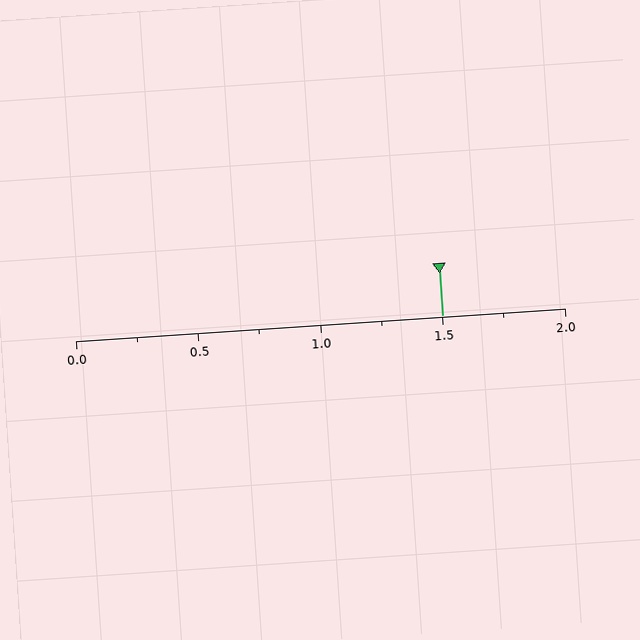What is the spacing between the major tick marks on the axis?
The major ticks are spaced 0.5 apart.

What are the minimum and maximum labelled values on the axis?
The axis runs from 0.0 to 2.0.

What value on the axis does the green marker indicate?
The marker indicates approximately 1.5.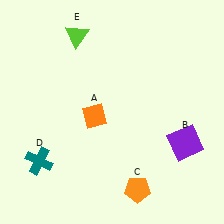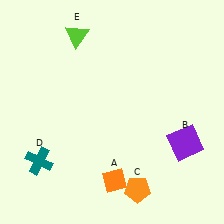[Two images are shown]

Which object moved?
The orange diamond (A) moved down.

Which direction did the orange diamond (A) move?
The orange diamond (A) moved down.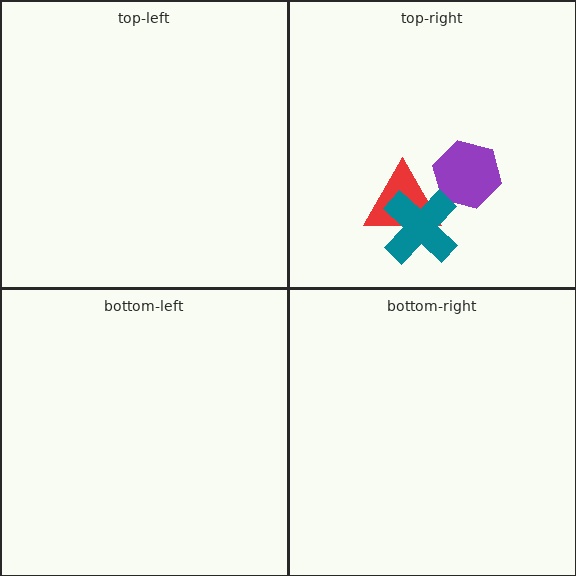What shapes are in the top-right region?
The purple hexagon, the red triangle, the teal cross.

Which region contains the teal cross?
The top-right region.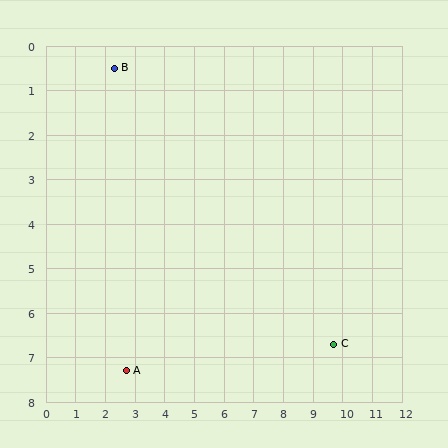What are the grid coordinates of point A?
Point A is at approximately (2.7, 7.3).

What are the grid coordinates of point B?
Point B is at approximately (2.3, 0.5).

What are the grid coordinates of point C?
Point C is at approximately (9.7, 6.7).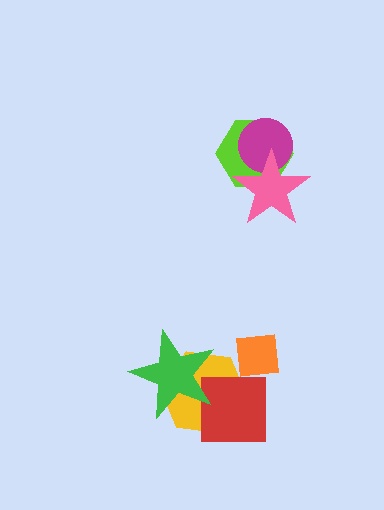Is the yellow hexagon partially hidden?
Yes, it is partially covered by another shape.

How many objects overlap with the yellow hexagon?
2 objects overlap with the yellow hexagon.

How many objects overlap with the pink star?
2 objects overlap with the pink star.